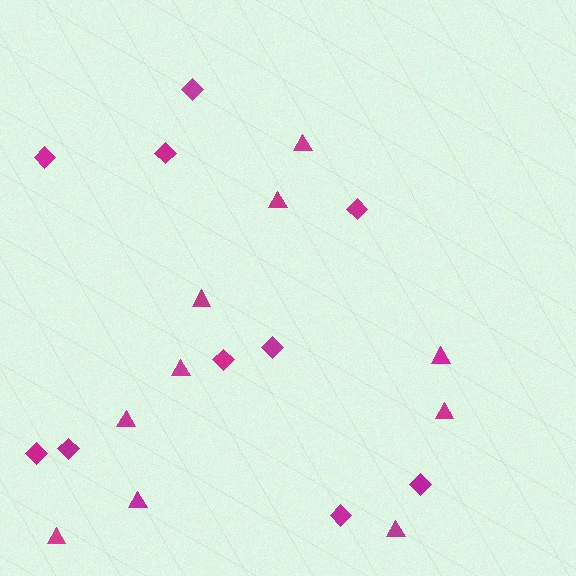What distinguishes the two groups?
There are 2 groups: one group of triangles (10) and one group of diamonds (10).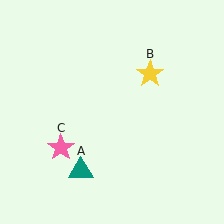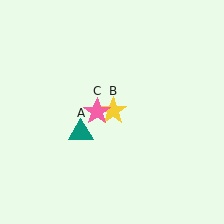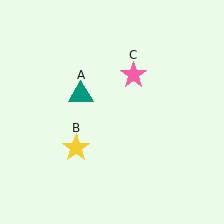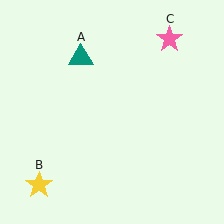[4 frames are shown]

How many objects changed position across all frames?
3 objects changed position: teal triangle (object A), yellow star (object B), pink star (object C).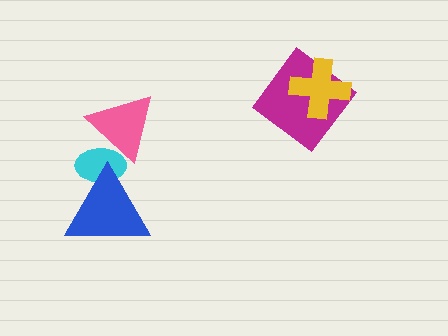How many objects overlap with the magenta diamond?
1 object overlaps with the magenta diamond.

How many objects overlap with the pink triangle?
1 object overlaps with the pink triangle.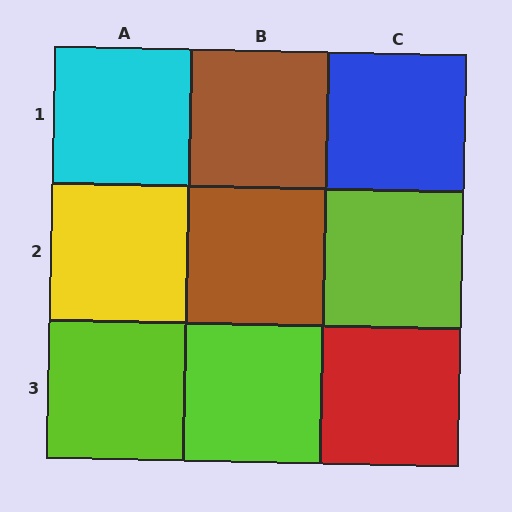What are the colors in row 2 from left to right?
Yellow, brown, lime.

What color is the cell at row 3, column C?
Red.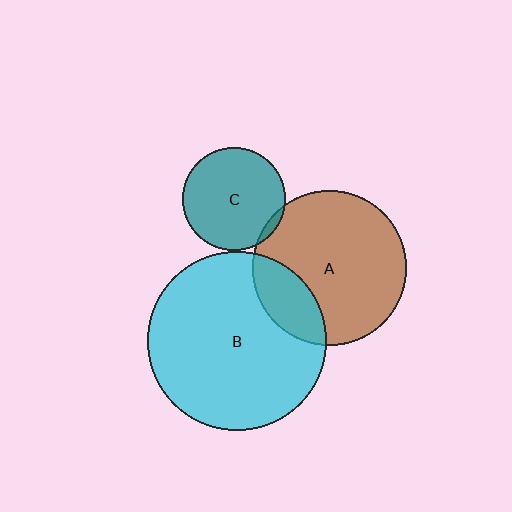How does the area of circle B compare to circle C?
Approximately 3.0 times.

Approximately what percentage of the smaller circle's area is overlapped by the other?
Approximately 5%.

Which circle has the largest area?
Circle B (cyan).